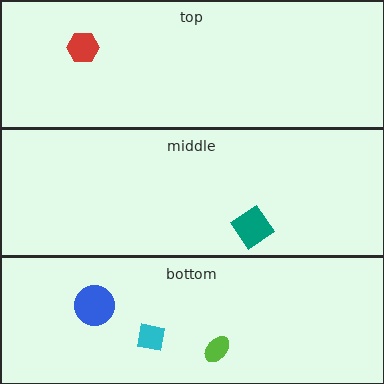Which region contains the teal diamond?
The middle region.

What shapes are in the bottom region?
The cyan square, the lime ellipse, the blue circle.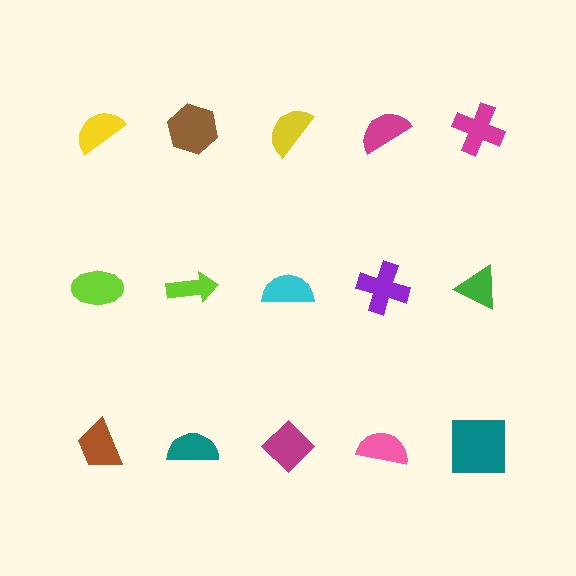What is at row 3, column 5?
A teal square.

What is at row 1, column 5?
A magenta cross.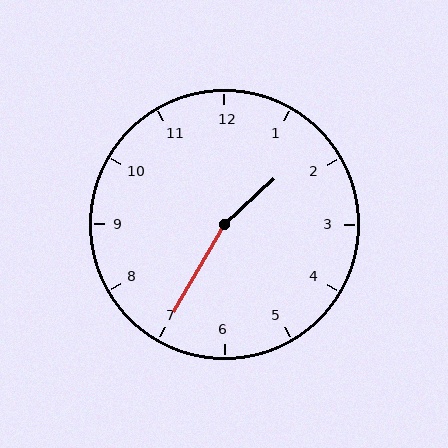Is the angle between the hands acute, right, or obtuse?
It is obtuse.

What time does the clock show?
1:35.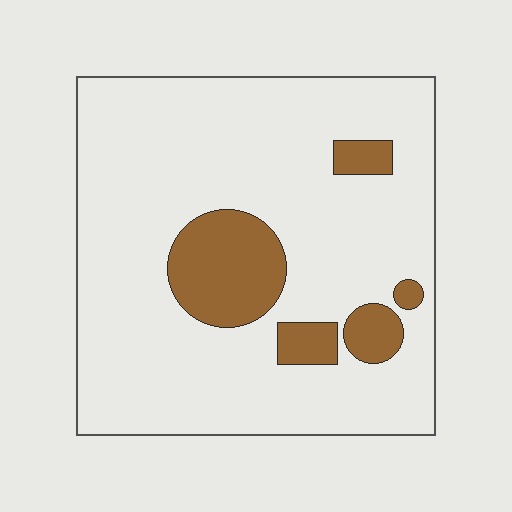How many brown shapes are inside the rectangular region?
5.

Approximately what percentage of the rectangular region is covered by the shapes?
Approximately 15%.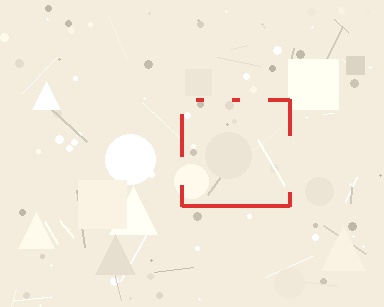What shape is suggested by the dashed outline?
The dashed outline suggests a square.